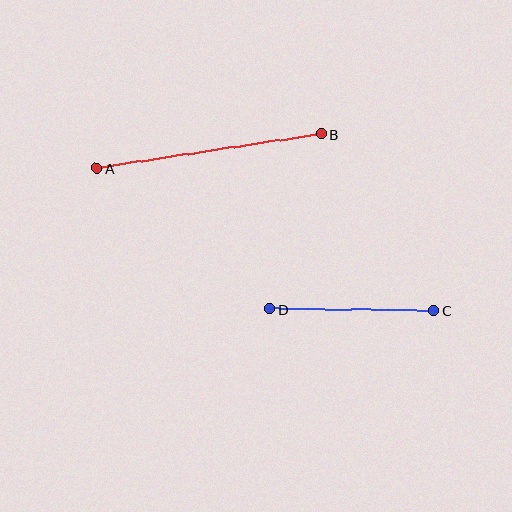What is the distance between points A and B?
The distance is approximately 227 pixels.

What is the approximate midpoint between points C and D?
The midpoint is at approximately (352, 310) pixels.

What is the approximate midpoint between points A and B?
The midpoint is at approximately (209, 151) pixels.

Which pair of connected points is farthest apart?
Points A and B are farthest apart.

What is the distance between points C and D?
The distance is approximately 164 pixels.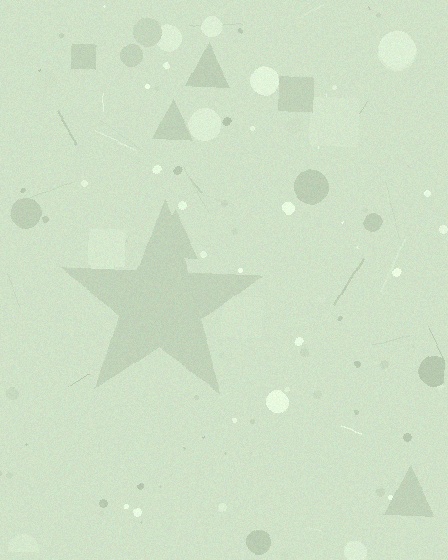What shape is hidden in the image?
A star is hidden in the image.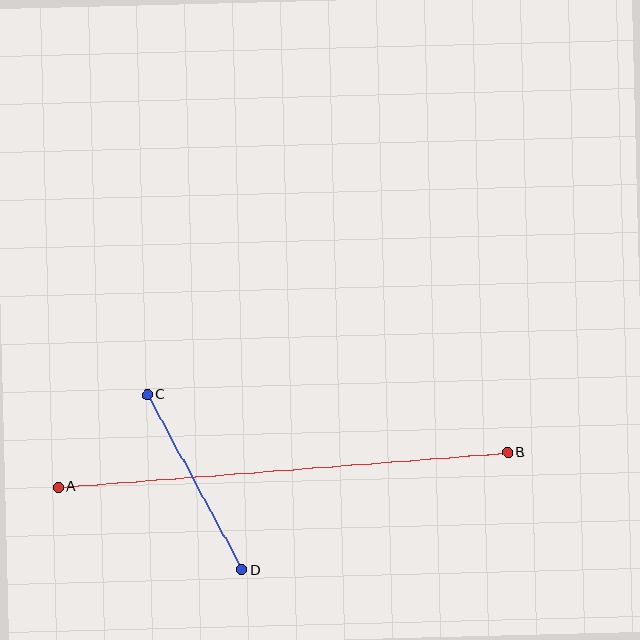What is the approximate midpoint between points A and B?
The midpoint is at approximately (283, 470) pixels.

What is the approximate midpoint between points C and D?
The midpoint is at approximately (195, 482) pixels.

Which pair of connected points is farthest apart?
Points A and B are farthest apart.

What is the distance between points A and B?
The distance is approximately 450 pixels.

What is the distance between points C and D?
The distance is approximately 199 pixels.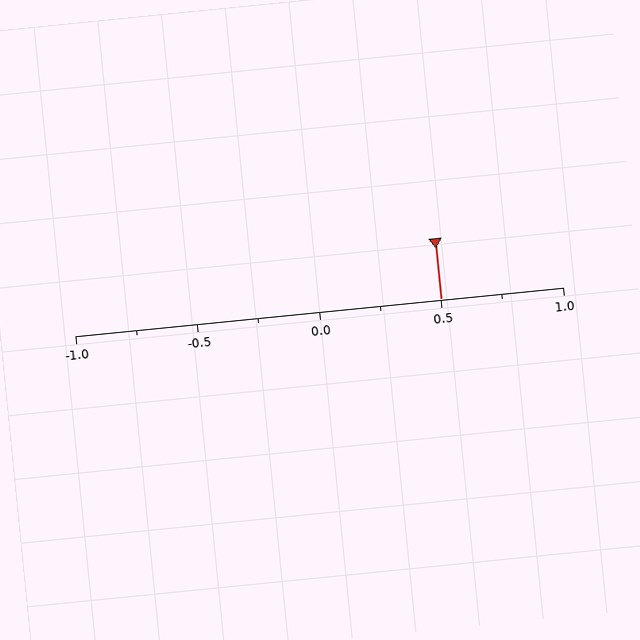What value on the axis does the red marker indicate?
The marker indicates approximately 0.5.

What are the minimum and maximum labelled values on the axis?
The axis runs from -1.0 to 1.0.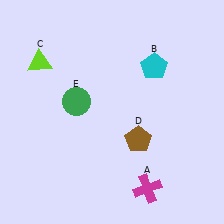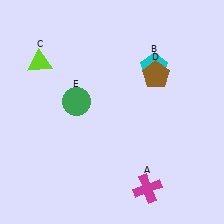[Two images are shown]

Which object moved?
The brown pentagon (D) moved up.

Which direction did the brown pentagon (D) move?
The brown pentagon (D) moved up.